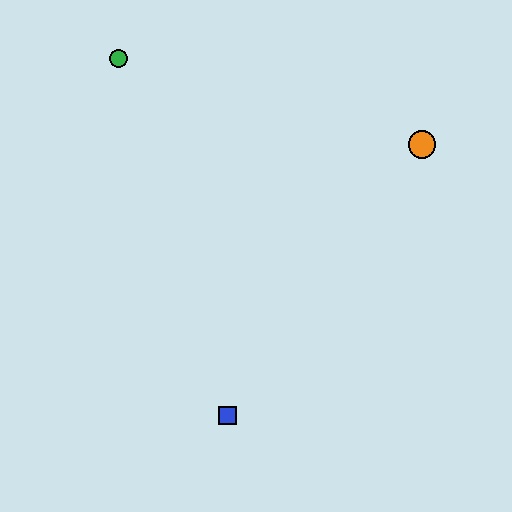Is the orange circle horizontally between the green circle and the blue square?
No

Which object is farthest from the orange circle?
The blue square is farthest from the orange circle.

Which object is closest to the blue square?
The orange circle is closest to the blue square.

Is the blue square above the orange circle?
No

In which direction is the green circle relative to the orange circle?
The green circle is to the left of the orange circle.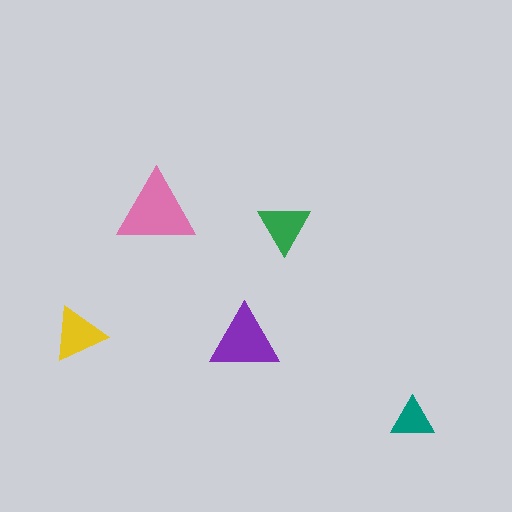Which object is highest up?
The pink triangle is topmost.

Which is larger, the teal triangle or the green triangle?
The green one.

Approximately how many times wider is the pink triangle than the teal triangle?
About 2 times wider.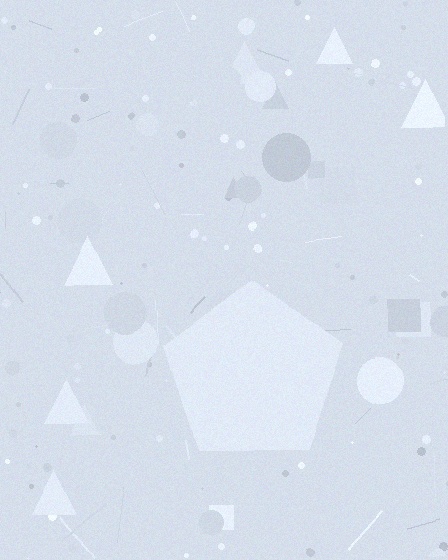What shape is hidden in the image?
A pentagon is hidden in the image.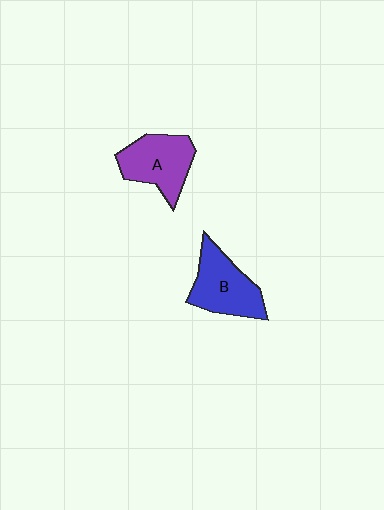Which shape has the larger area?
Shape B (blue).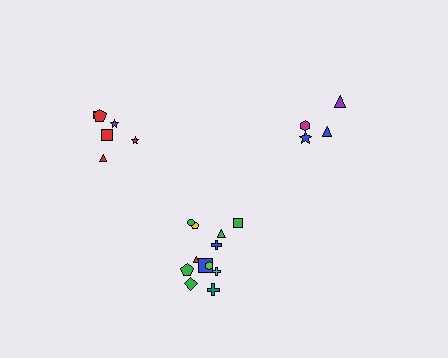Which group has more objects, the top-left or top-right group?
The top-left group.